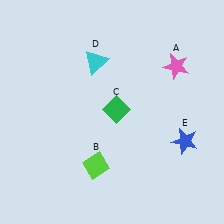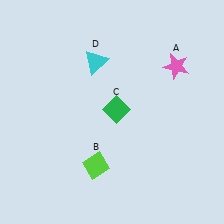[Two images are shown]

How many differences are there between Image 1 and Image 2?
There is 1 difference between the two images.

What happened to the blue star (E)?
The blue star (E) was removed in Image 2. It was in the bottom-right area of Image 1.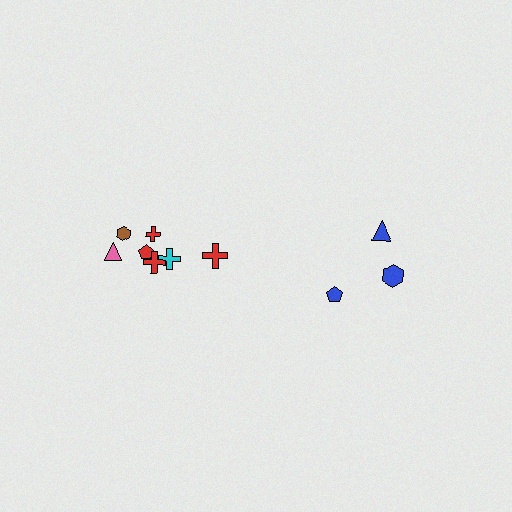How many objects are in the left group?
There are 7 objects.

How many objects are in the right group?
There are 3 objects.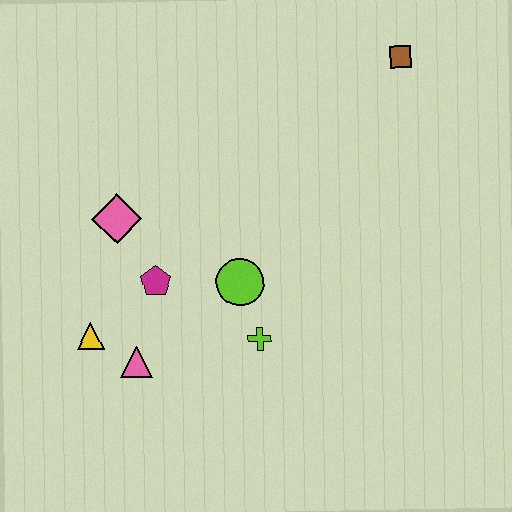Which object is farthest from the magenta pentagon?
The brown square is farthest from the magenta pentagon.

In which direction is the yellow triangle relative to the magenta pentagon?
The yellow triangle is to the left of the magenta pentagon.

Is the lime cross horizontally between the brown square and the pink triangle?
Yes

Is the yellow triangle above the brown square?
No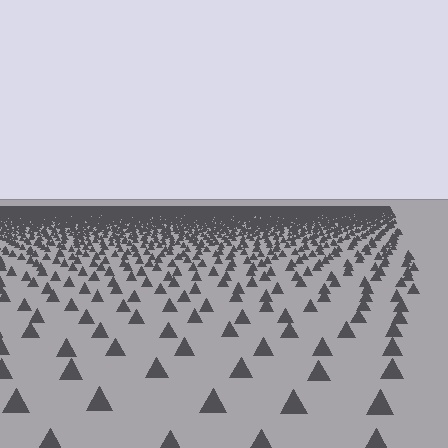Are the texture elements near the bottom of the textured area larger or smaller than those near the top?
Larger. Near the bottom, elements are closer to the viewer and appear at a bigger on-screen size.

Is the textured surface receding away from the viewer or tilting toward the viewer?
The surface is receding away from the viewer. Texture elements get smaller and denser toward the top.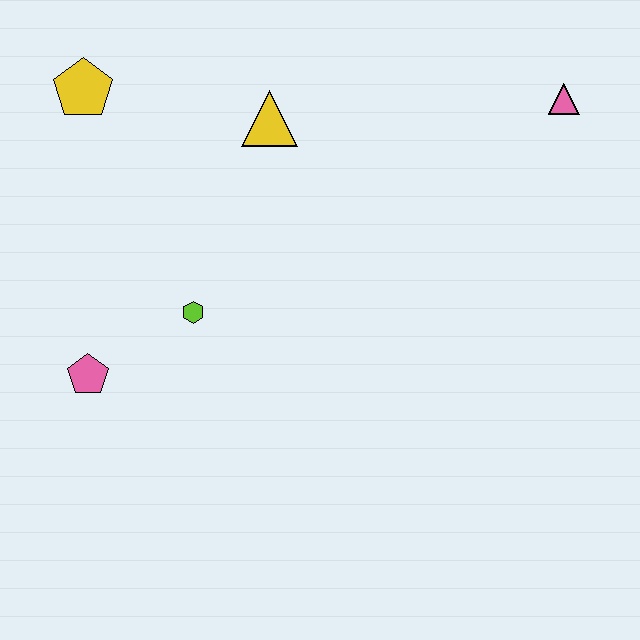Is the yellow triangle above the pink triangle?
No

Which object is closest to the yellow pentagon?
The yellow triangle is closest to the yellow pentagon.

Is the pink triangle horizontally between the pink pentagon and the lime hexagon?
No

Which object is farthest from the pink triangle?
The pink pentagon is farthest from the pink triangle.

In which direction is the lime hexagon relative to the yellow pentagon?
The lime hexagon is below the yellow pentagon.